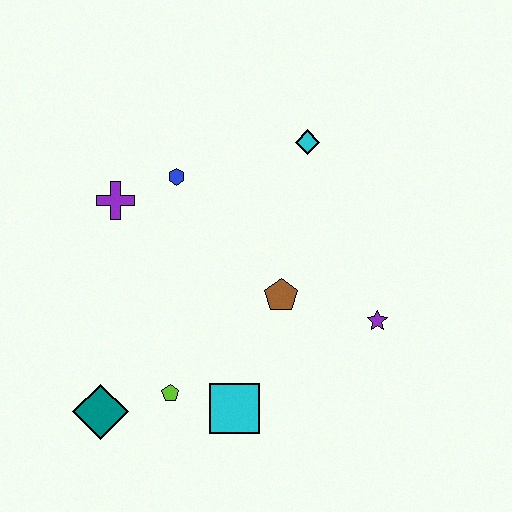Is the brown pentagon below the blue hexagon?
Yes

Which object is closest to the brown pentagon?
The purple star is closest to the brown pentagon.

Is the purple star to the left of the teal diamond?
No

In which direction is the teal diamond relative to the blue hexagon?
The teal diamond is below the blue hexagon.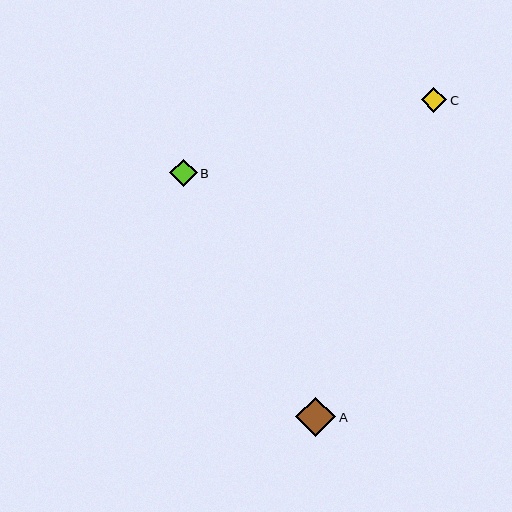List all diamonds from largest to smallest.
From largest to smallest: A, B, C.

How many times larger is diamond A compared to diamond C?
Diamond A is approximately 1.6 times the size of diamond C.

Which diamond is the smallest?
Diamond C is the smallest with a size of approximately 25 pixels.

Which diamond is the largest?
Diamond A is the largest with a size of approximately 40 pixels.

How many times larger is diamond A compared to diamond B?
Diamond A is approximately 1.4 times the size of diamond B.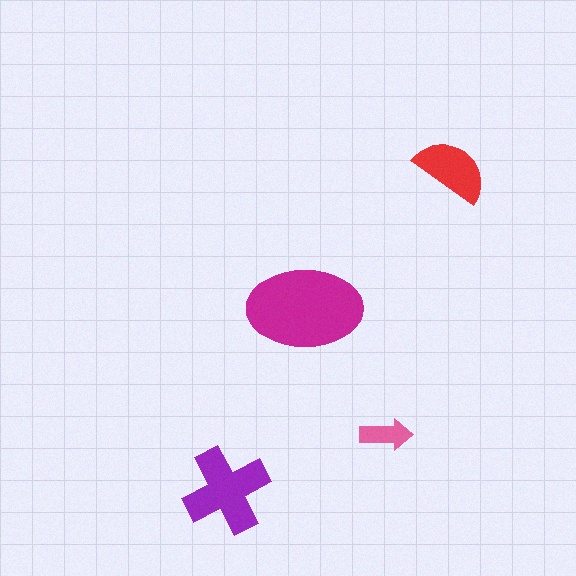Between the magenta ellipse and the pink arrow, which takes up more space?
The magenta ellipse.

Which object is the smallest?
The pink arrow.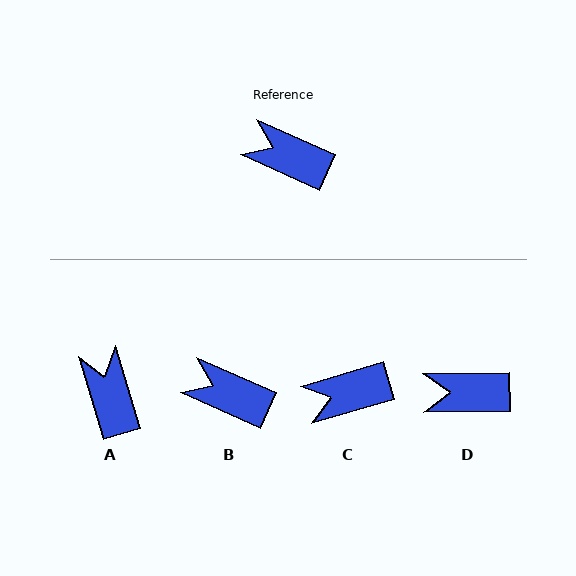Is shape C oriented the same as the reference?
No, it is off by about 40 degrees.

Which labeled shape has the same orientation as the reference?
B.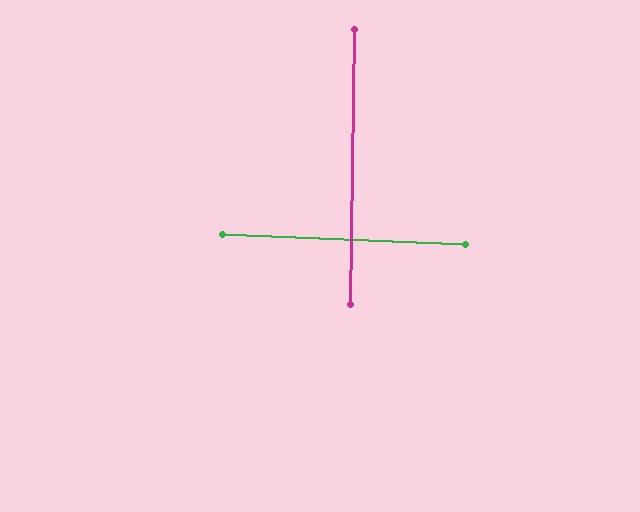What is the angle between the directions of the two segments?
Approximately 89 degrees.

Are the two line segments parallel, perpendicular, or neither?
Perpendicular — they meet at approximately 89°.